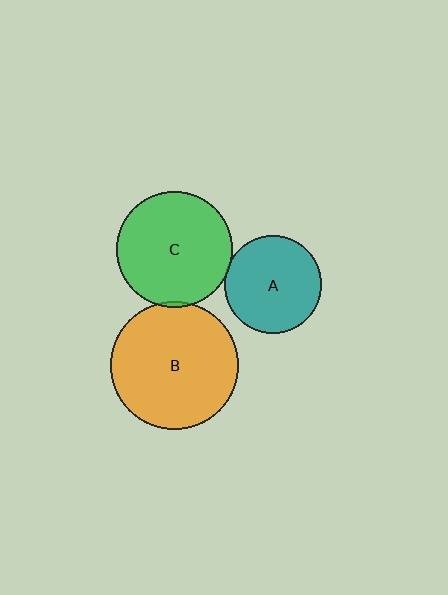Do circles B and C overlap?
Yes.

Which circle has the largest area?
Circle B (orange).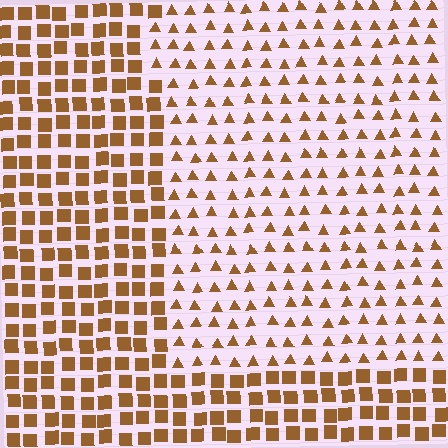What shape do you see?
I see a rectangle.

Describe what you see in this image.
The image is filled with small brown elements arranged in a uniform grid. A rectangle-shaped region contains triangles, while the surrounding area contains squares. The boundary is defined purely by the change in element shape.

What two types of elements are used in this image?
The image uses triangles inside the rectangle region and squares outside it.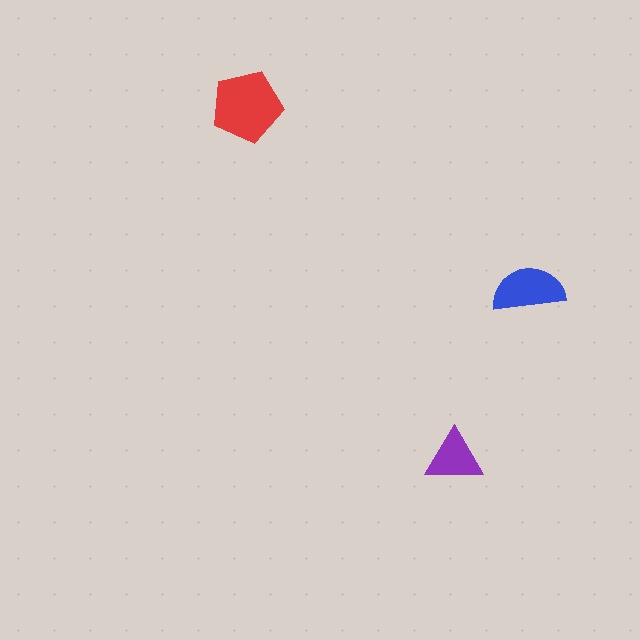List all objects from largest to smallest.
The red pentagon, the blue semicircle, the purple triangle.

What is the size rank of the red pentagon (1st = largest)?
1st.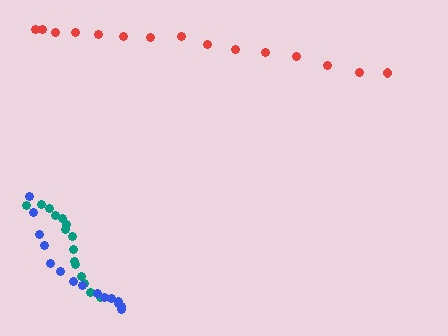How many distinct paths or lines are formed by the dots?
There are 3 distinct paths.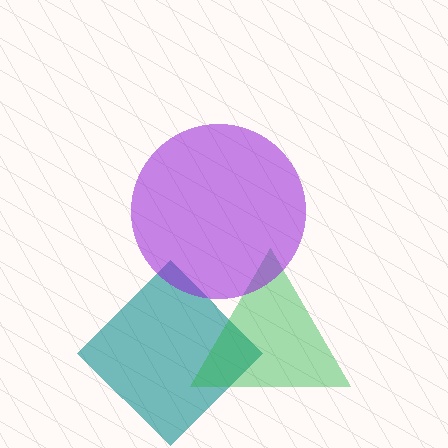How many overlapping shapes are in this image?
There are 3 overlapping shapes in the image.